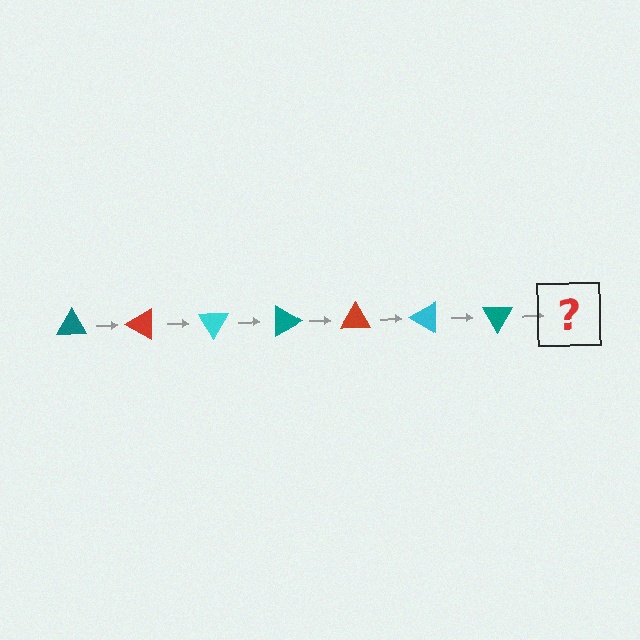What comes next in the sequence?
The next element should be a red triangle, rotated 210 degrees from the start.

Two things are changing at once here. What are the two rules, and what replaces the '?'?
The two rules are that it rotates 30 degrees each step and the color cycles through teal, red, and cyan. The '?' should be a red triangle, rotated 210 degrees from the start.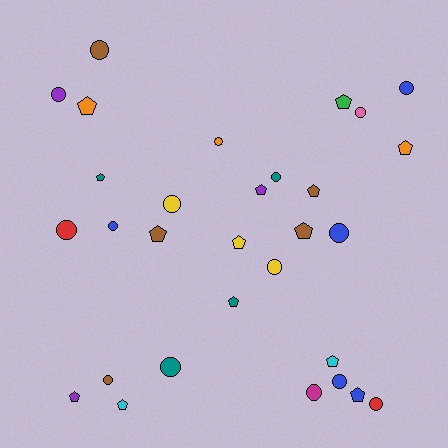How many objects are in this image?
There are 30 objects.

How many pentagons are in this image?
There are 14 pentagons.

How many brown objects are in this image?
There are 5 brown objects.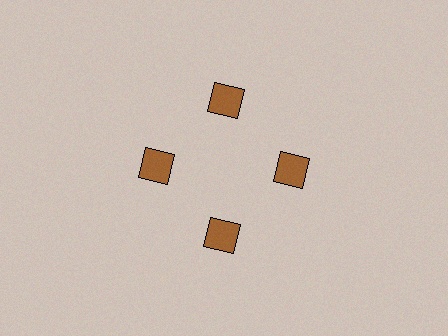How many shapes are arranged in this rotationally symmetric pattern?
There are 4 shapes, arranged in 4 groups of 1.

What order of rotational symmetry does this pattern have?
This pattern has 4-fold rotational symmetry.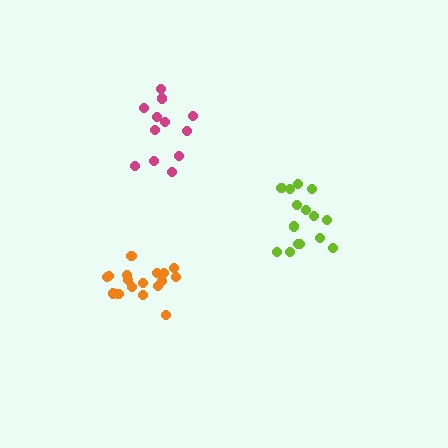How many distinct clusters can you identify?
There are 3 distinct clusters.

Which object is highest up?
The magenta cluster is topmost.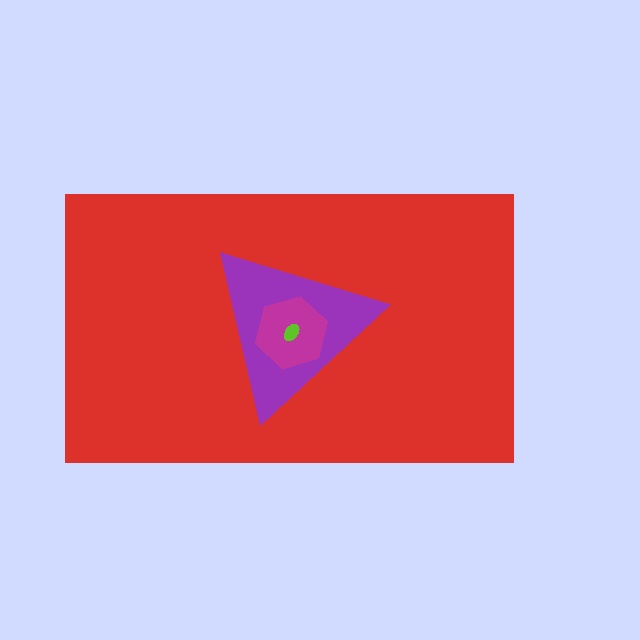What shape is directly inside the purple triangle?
The magenta hexagon.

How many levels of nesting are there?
4.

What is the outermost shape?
The red rectangle.